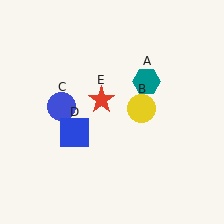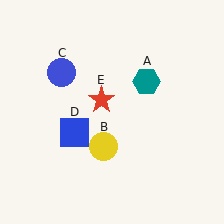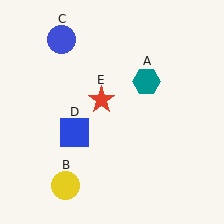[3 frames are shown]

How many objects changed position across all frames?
2 objects changed position: yellow circle (object B), blue circle (object C).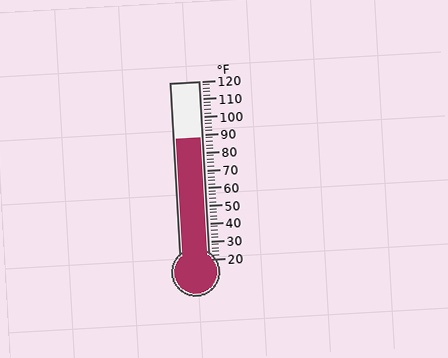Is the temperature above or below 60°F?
The temperature is above 60°F.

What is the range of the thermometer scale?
The thermometer scale ranges from 20°F to 120°F.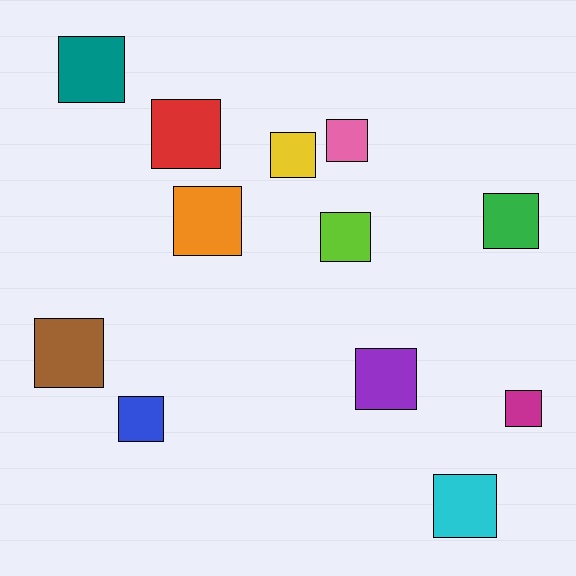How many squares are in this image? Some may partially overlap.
There are 12 squares.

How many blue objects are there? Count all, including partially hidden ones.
There is 1 blue object.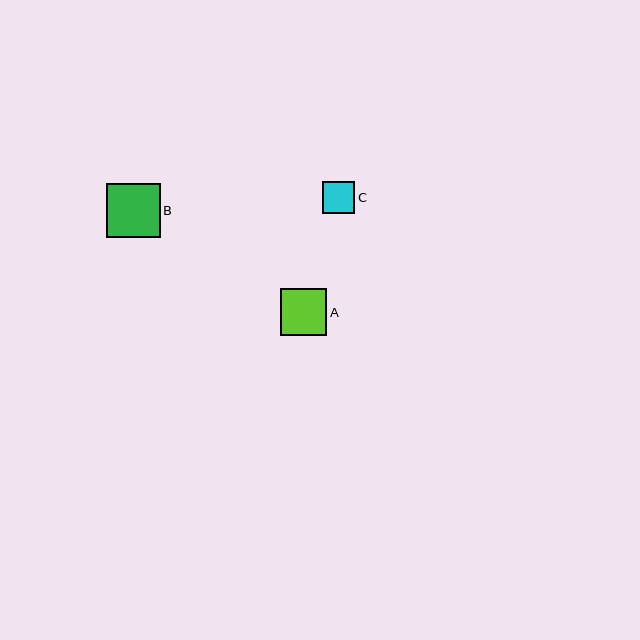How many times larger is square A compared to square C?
Square A is approximately 1.5 times the size of square C.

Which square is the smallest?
Square C is the smallest with a size of approximately 32 pixels.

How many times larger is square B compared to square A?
Square B is approximately 1.1 times the size of square A.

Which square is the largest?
Square B is the largest with a size of approximately 54 pixels.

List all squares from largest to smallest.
From largest to smallest: B, A, C.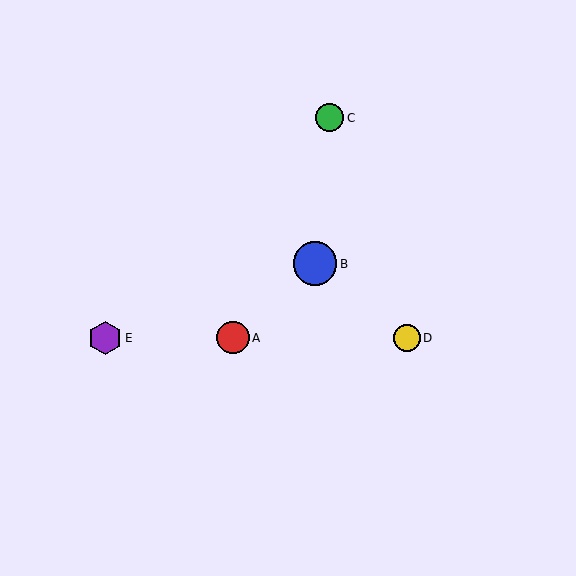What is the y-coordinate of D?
Object D is at y≈338.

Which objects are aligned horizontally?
Objects A, D, E are aligned horizontally.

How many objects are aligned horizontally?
3 objects (A, D, E) are aligned horizontally.